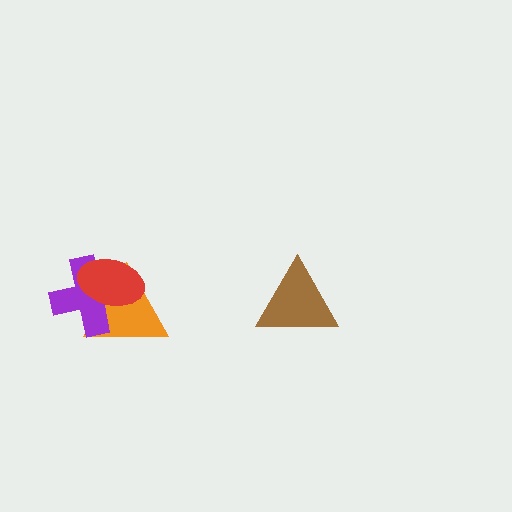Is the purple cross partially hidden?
Yes, it is partially covered by another shape.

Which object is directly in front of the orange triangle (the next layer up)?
The purple cross is directly in front of the orange triangle.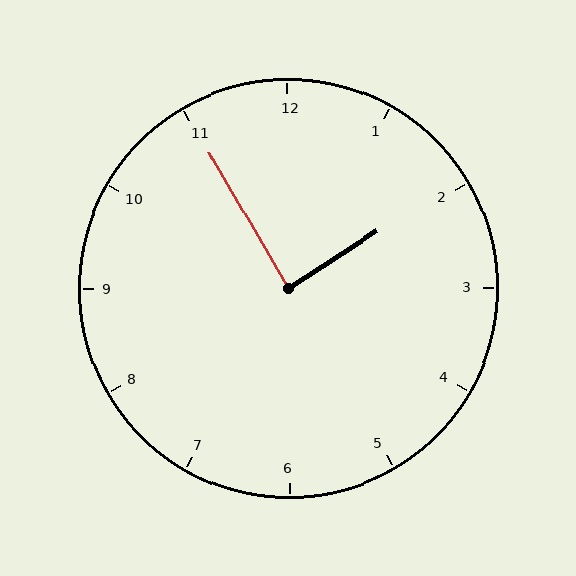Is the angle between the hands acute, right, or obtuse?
It is right.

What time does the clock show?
1:55.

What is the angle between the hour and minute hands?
Approximately 88 degrees.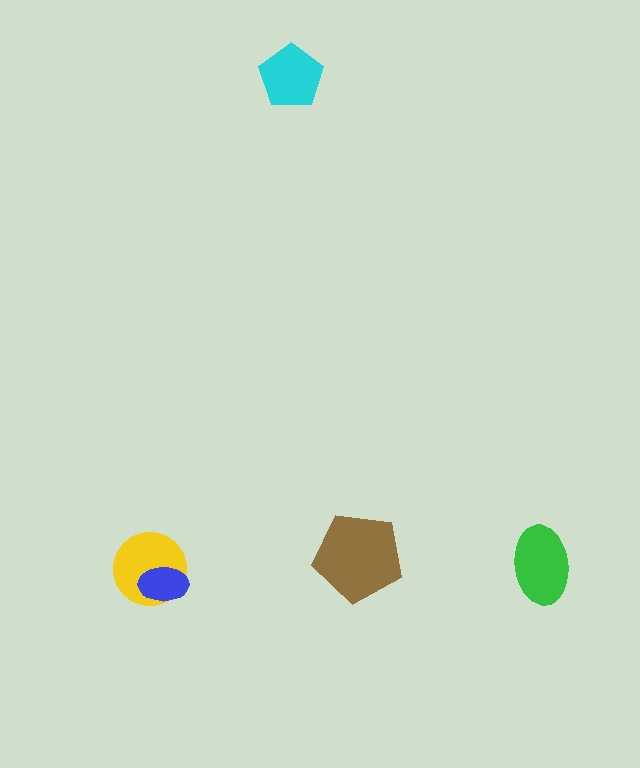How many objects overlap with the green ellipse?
0 objects overlap with the green ellipse.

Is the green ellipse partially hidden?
No, no other shape covers it.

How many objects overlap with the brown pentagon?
0 objects overlap with the brown pentagon.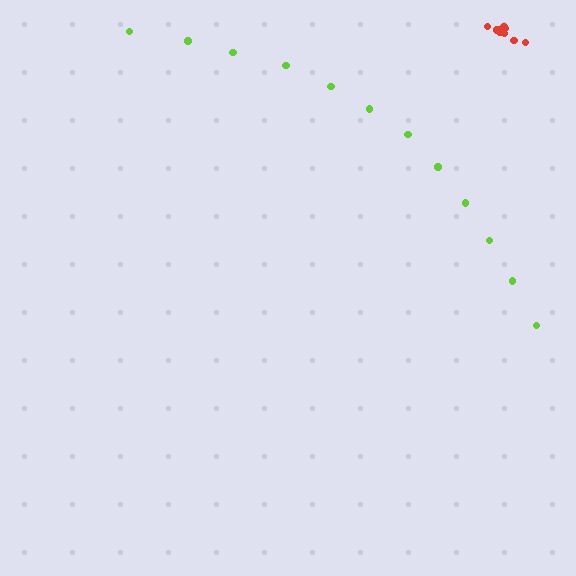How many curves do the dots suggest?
There are 2 distinct paths.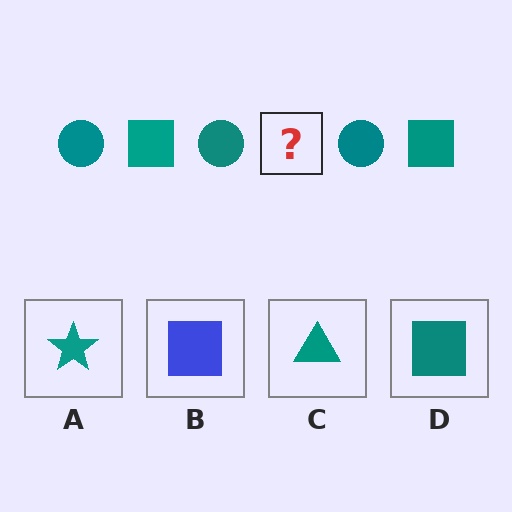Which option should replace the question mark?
Option D.